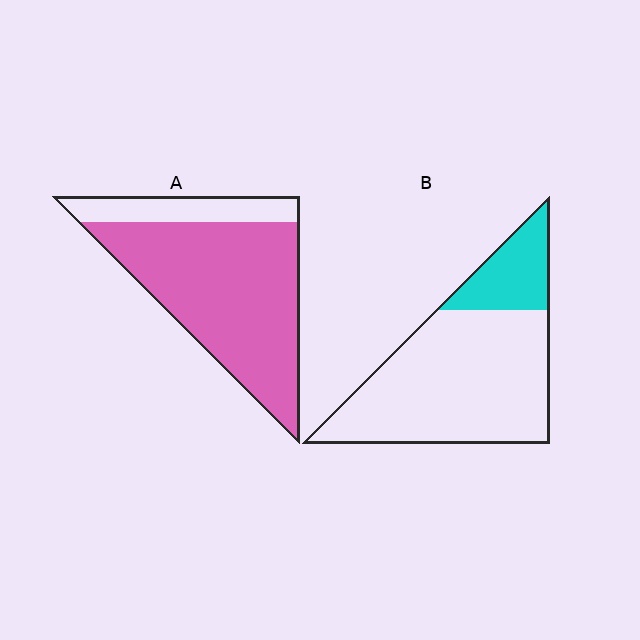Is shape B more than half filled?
No.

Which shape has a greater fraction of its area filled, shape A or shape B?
Shape A.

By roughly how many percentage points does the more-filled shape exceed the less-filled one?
By roughly 60 percentage points (A over B).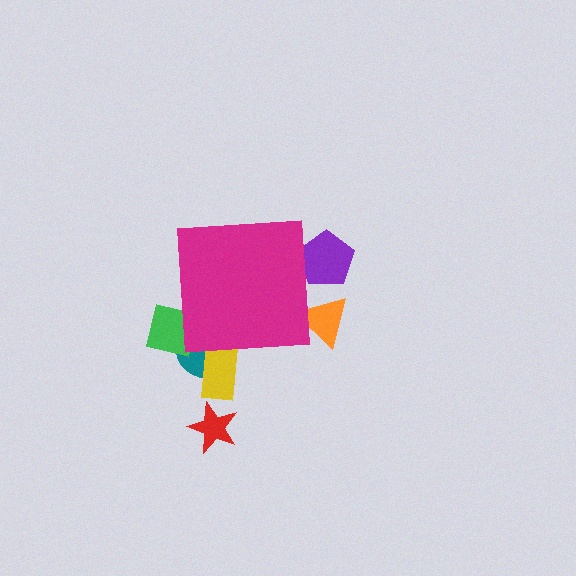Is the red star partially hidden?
No, the red star is fully visible.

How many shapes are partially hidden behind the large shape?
5 shapes are partially hidden.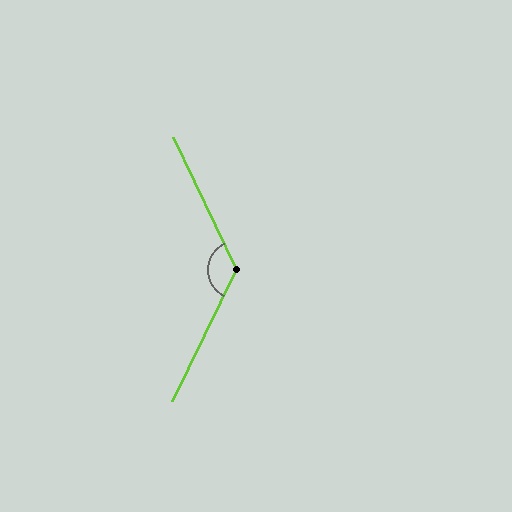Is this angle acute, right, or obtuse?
It is obtuse.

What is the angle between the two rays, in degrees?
Approximately 128 degrees.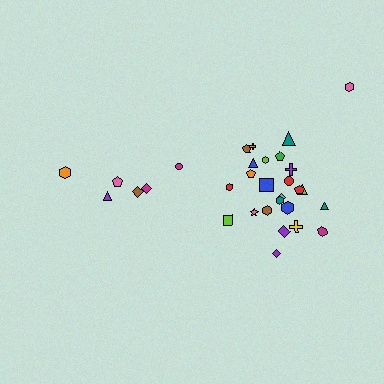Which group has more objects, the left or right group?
The right group.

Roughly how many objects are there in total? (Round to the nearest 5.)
Roughly 30 objects in total.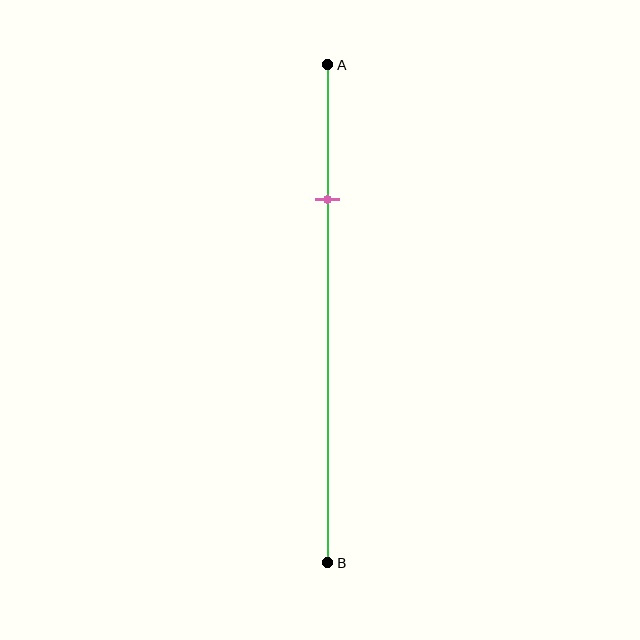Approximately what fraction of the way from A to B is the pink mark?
The pink mark is approximately 25% of the way from A to B.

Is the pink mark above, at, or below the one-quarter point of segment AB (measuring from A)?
The pink mark is approximately at the one-quarter point of segment AB.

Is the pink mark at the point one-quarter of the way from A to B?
Yes, the mark is approximately at the one-quarter point.